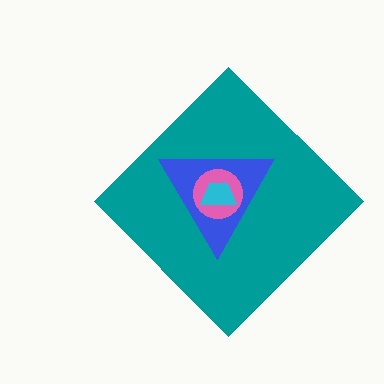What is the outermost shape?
The teal diamond.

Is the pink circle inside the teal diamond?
Yes.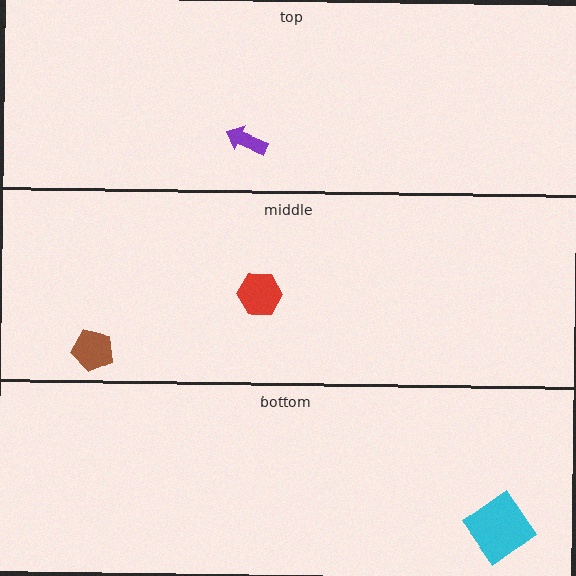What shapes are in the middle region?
The red hexagon, the brown pentagon.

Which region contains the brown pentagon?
The middle region.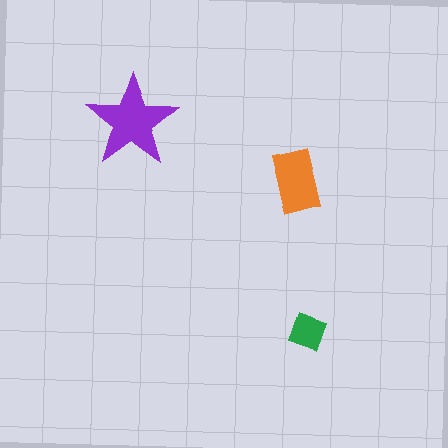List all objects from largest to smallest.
The purple star, the orange rectangle, the green diamond.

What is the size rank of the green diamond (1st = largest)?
3rd.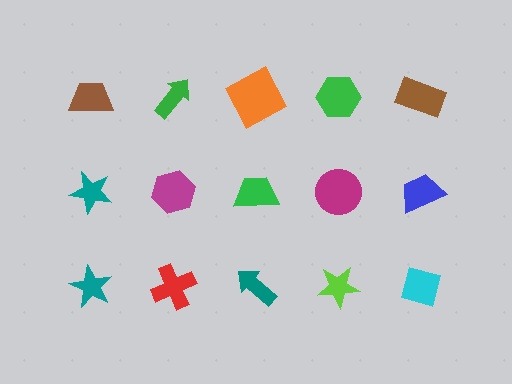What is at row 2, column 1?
A teal star.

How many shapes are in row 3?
5 shapes.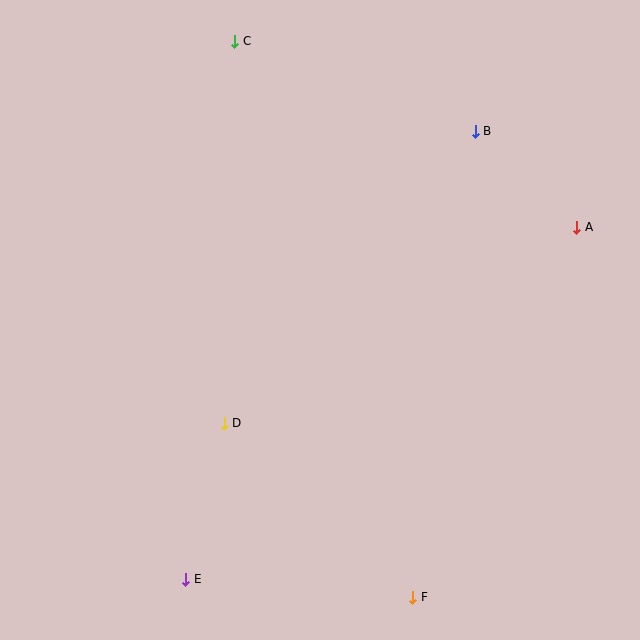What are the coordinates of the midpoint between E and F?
The midpoint between E and F is at (299, 588).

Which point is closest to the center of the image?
Point D at (224, 423) is closest to the center.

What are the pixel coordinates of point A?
Point A is at (577, 227).